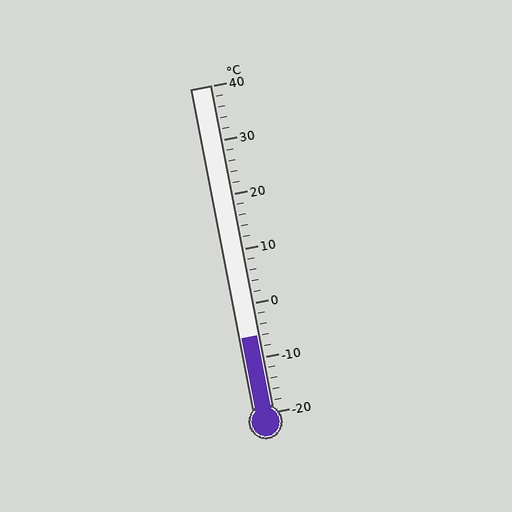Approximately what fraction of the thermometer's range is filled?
The thermometer is filled to approximately 25% of its range.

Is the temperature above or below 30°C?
The temperature is below 30°C.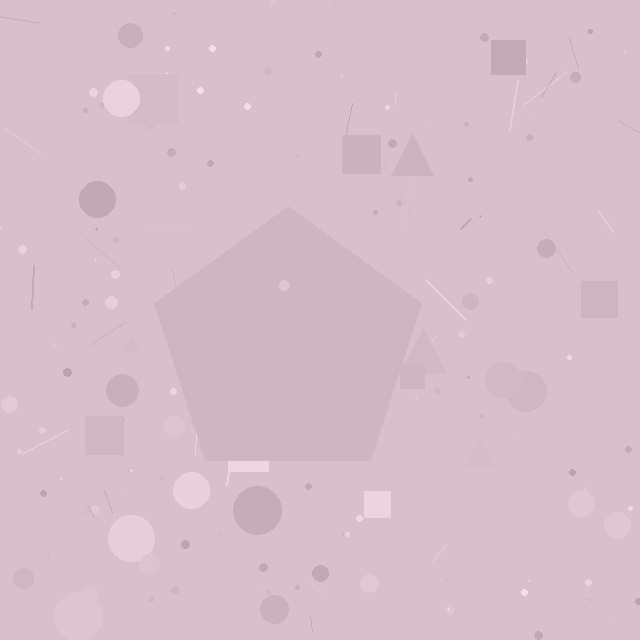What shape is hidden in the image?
A pentagon is hidden in the image.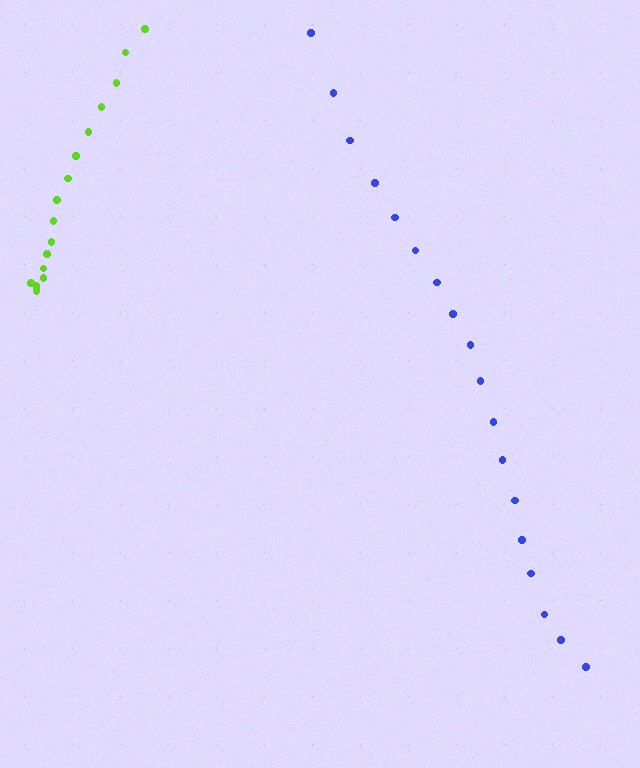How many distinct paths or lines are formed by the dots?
There are 2 distinct paths.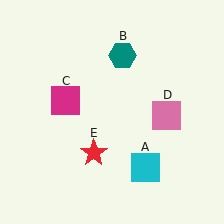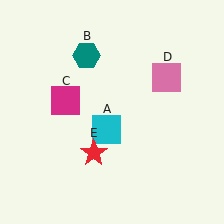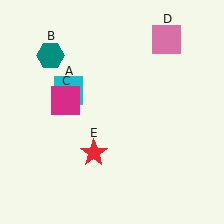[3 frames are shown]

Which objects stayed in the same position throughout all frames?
Magenta square (object C) and red star (object E) remained stationary.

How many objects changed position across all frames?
3 objects changed position: cyan square (object A), teal hexagon (object B), pink square (object D).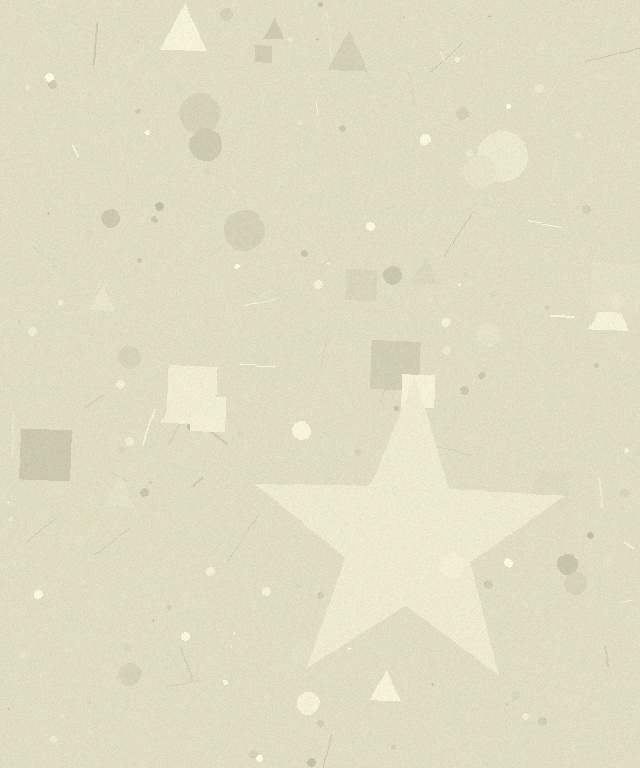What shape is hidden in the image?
A star is hidden in the image.